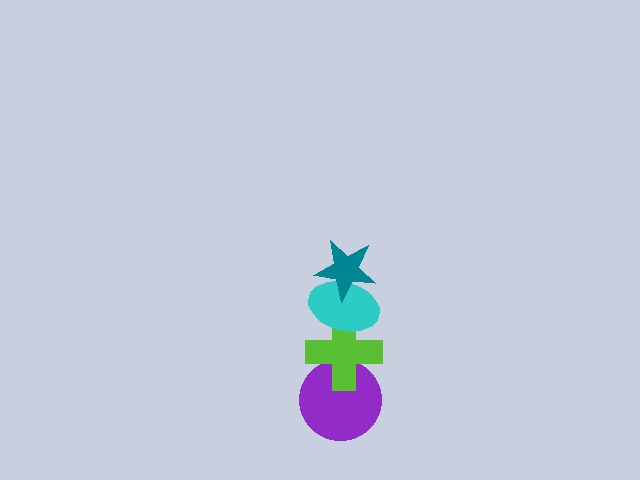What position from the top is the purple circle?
The purple circle is 4th from the top.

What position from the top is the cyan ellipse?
The cyan ellipse is 2nd from the top.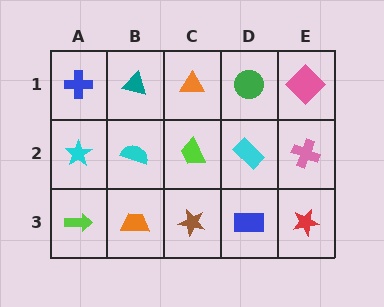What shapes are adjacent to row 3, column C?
A lime trapezoid (row 2, column C), an orange trapezoid (row 3, column B), a blue rectangle (row 3, column D).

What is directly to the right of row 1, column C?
A green circle.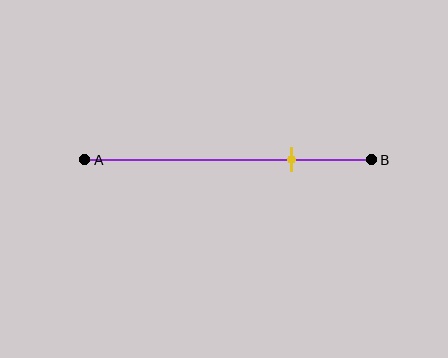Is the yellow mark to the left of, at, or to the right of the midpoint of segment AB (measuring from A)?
The yellow mark is to the right of the midpoint of segment AB.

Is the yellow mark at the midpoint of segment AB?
No, the mark is at about 70% from A, not at the 50% midpoint.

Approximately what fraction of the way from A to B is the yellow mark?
The yellow mark is approximately 70% of the way from A to B.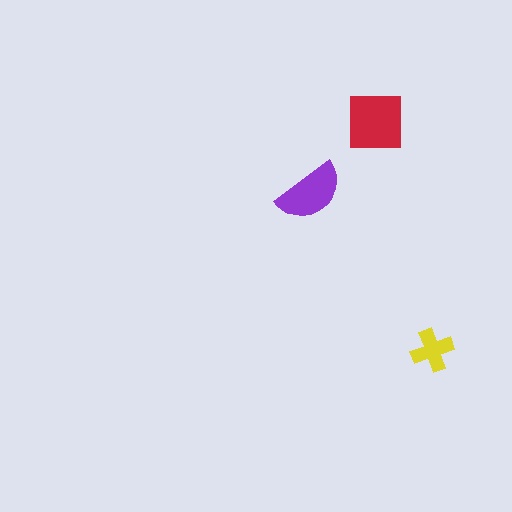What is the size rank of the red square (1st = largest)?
1st.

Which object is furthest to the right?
The yellow cross is rightmost.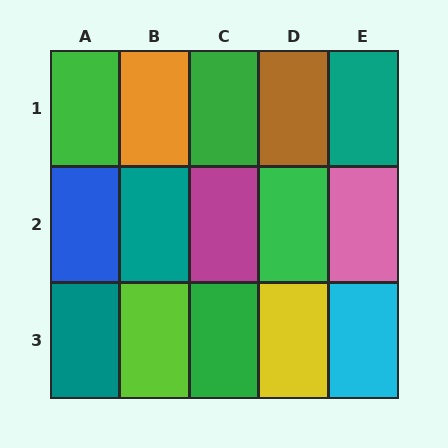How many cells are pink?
1 cell is pink.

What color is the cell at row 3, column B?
Lime.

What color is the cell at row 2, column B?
Teal.